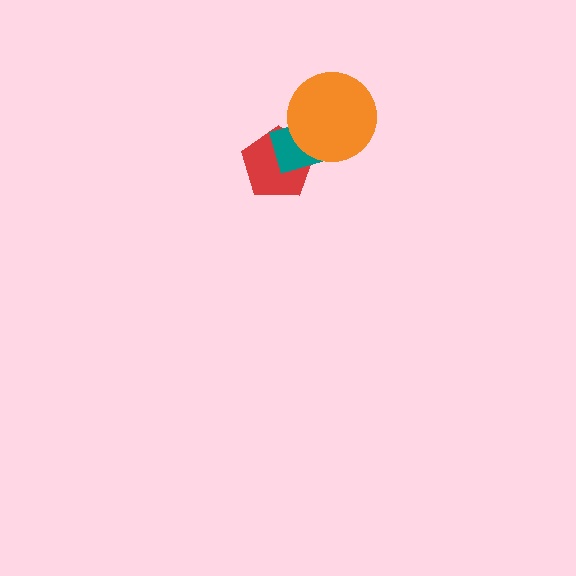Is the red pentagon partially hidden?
Yes, it is partially covered by another shape.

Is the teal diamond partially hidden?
Yes, it is partially covered by another shape.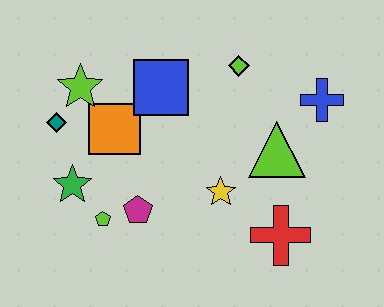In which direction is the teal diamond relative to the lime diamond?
The teal diamond is to the left of the lime diamond.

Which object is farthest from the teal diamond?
The blue cross is farthest from the teal diamond.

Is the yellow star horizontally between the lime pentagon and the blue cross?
Yes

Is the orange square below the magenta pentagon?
No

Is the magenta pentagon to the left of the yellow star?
Yes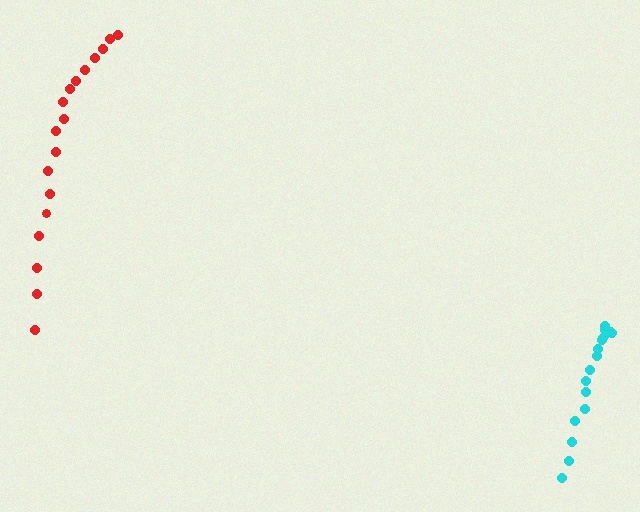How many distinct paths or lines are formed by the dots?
There are 2 distinct paths.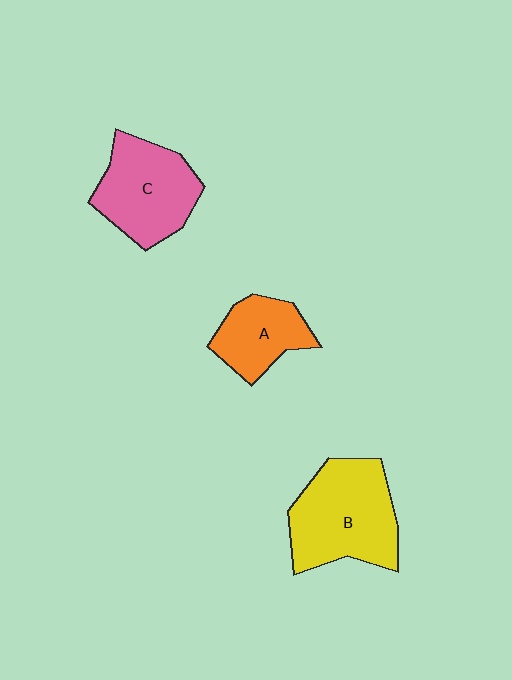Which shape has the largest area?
Shape B (yellow).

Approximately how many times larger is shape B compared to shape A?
Approximately 1.7 times.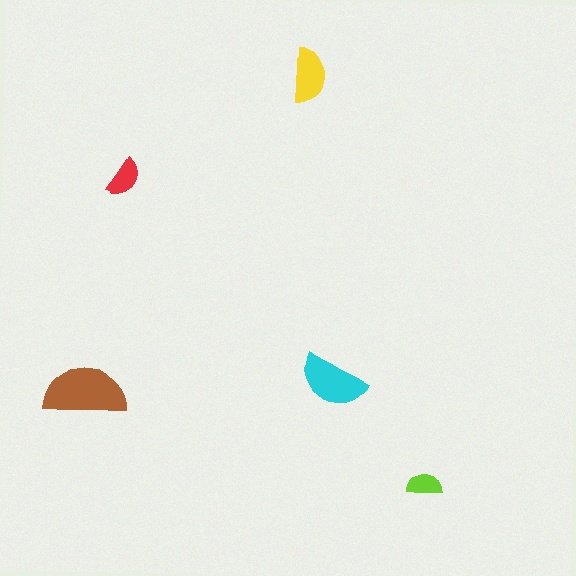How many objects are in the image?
There are 5 objects in the image.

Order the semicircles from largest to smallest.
the brown one, the cyan one, the yellow one, the red one, the lime one.